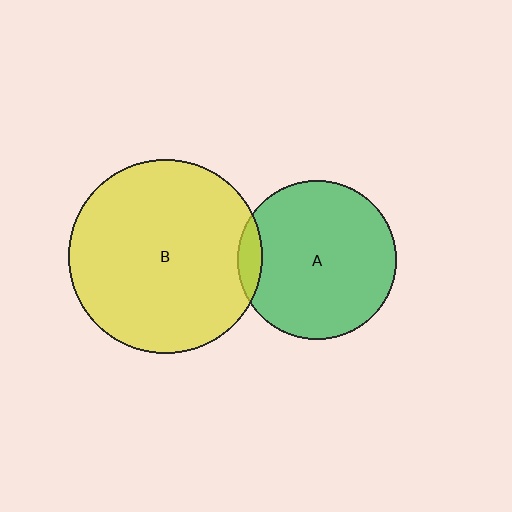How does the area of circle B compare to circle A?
Approximately 1.5 times.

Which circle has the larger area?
Circle B (yellow).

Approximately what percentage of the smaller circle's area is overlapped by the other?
Approximately 5%.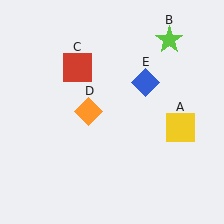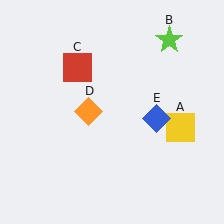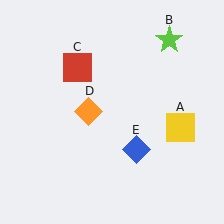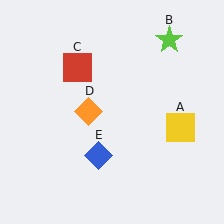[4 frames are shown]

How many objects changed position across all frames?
1 object changed position: blue diamond (object E).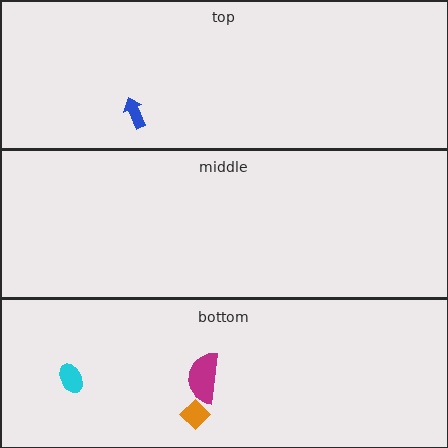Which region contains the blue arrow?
The top region.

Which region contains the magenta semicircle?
The bottom region.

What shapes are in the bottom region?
The cyan ellipse, the magenta semicircle, the orange diamond.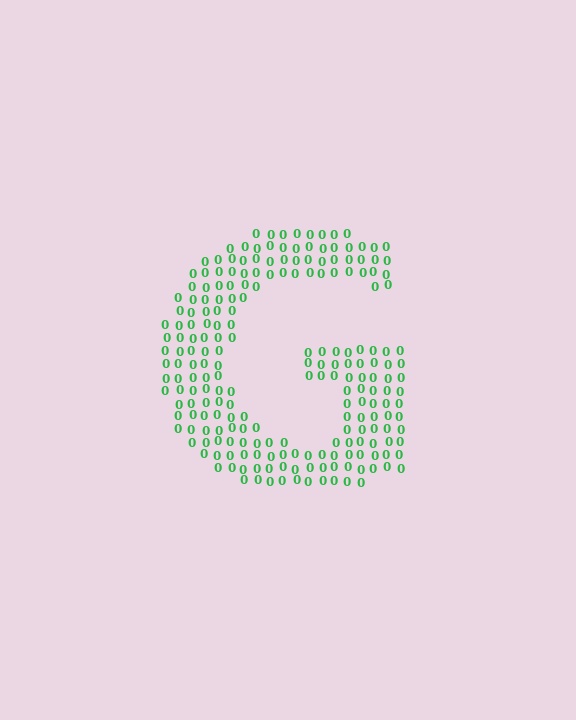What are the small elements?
The small elements are digit 0's.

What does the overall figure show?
The overall figure shows the letter G.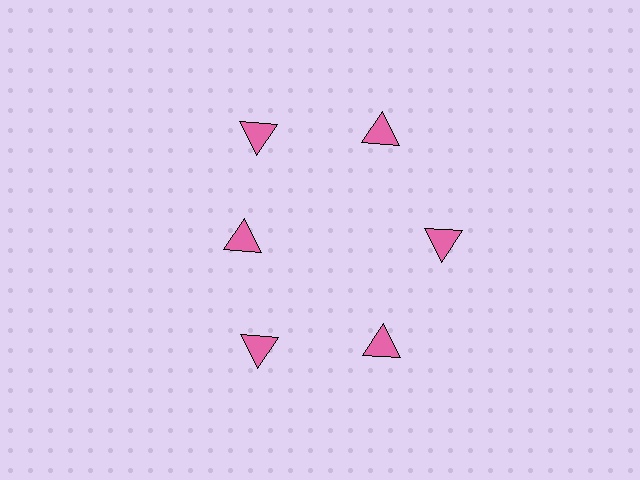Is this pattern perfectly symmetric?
No. The 6 pink triangles are arranged in a ring, but one element near the 9 o'clock position is pulled inward toward the center, breaking the 6-fold rotational symmetry.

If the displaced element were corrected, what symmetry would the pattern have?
It would have 6-fold rotational symmetry — the pattern would map onto itself every 60 degrees.